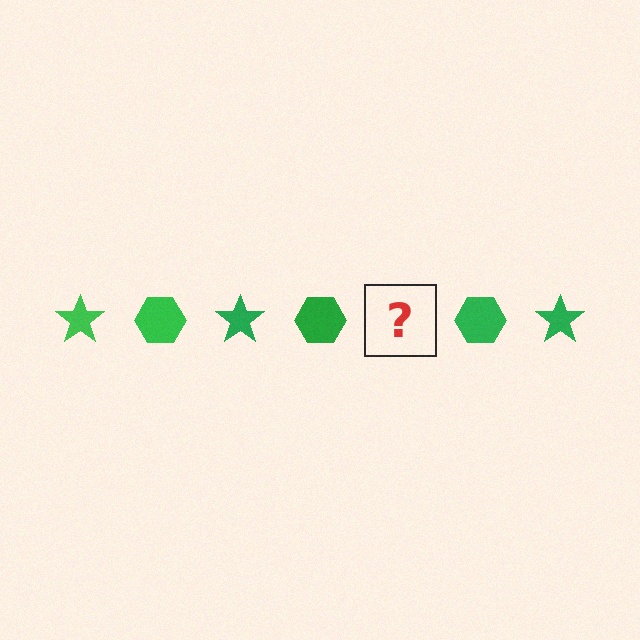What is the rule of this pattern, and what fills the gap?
The rule is that the pattern cycles through star, hexagon shapes in green. The gap should be filled with a green star.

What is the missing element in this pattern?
The missing element is a green star.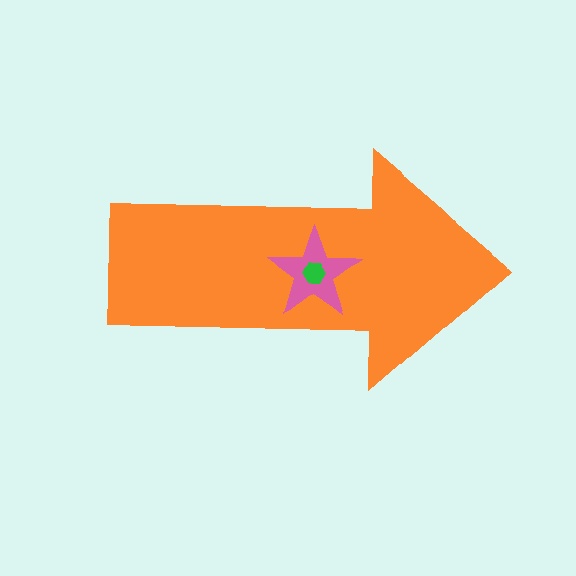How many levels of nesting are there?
3.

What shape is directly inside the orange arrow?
The pink star.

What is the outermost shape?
The orange arrow.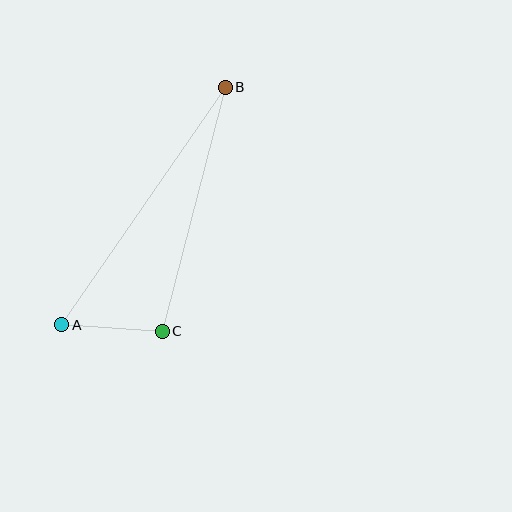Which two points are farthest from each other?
Points A and B are farthest from each other.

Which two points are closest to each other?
Points A and C are closest to each other.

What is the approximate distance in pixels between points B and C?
The distance between B and C is approximately 252 pixels.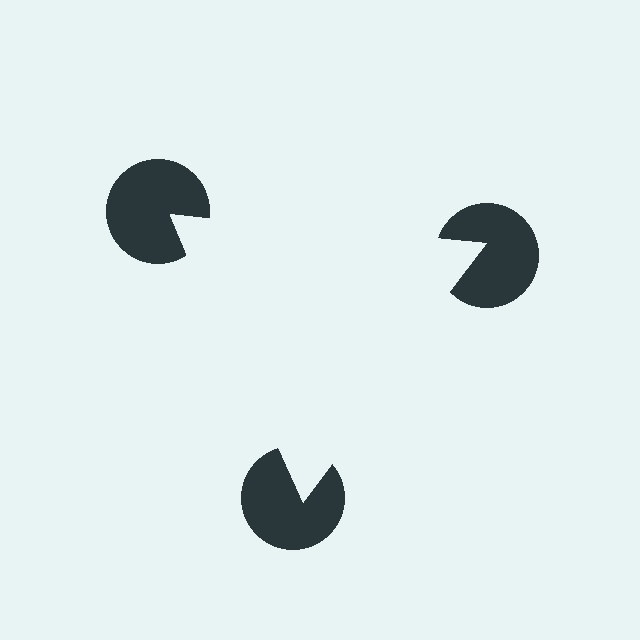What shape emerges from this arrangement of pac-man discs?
An illusory triangle — its edges are inferred from the aligned wedge cuts in the pac-man discs, not physically drawn.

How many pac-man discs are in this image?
There are 3 — one at each vertex of the illusory triangle.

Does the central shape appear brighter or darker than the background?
It typically appears slightly brighter than the background, even though no actual brightness change is drawn.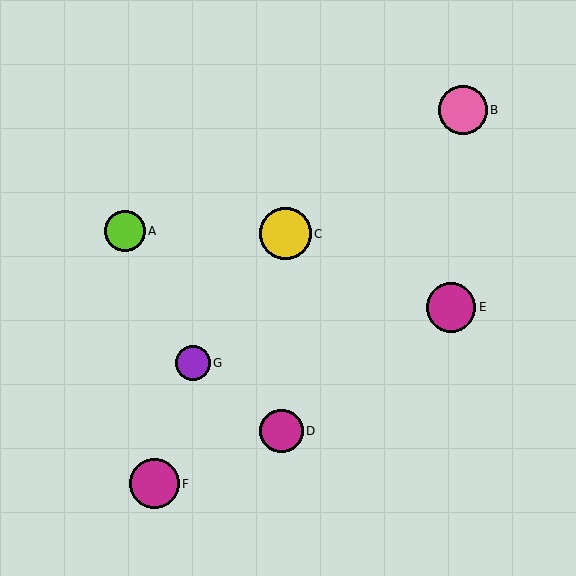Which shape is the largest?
The yellow circle (labeled C) is the largest.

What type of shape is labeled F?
Shape F is a magenta circle.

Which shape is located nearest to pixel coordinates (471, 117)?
The pink circle (labeled B) at (463, 110) is nearest to that location.